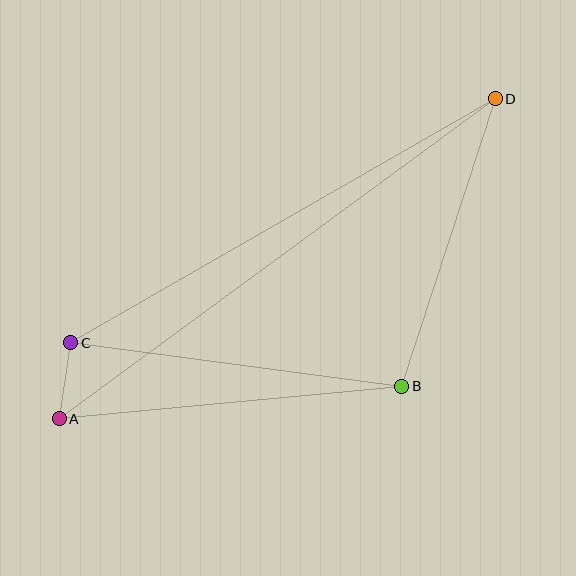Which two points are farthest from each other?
Points A and D are farthest from each other.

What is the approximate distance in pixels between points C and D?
The distance between C and D is approximately 490 pixels.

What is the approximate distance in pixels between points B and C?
The distance between B and C is approximately 334 pixels.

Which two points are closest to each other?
Points A and C are closest to each other.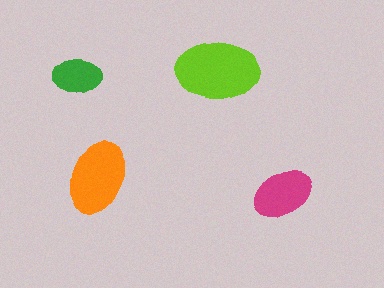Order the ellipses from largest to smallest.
the lime one, the orange one, the magenta one, the green one.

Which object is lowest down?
The magenta ellipse is bottommost.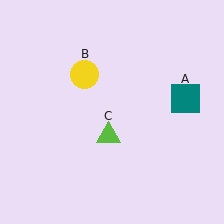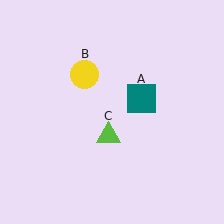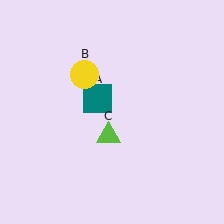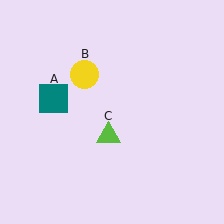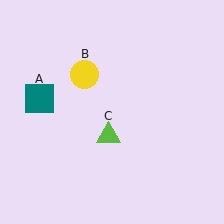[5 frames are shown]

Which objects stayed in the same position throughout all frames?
Yellow circle (object B) and lime triangle (object C) remained stationary.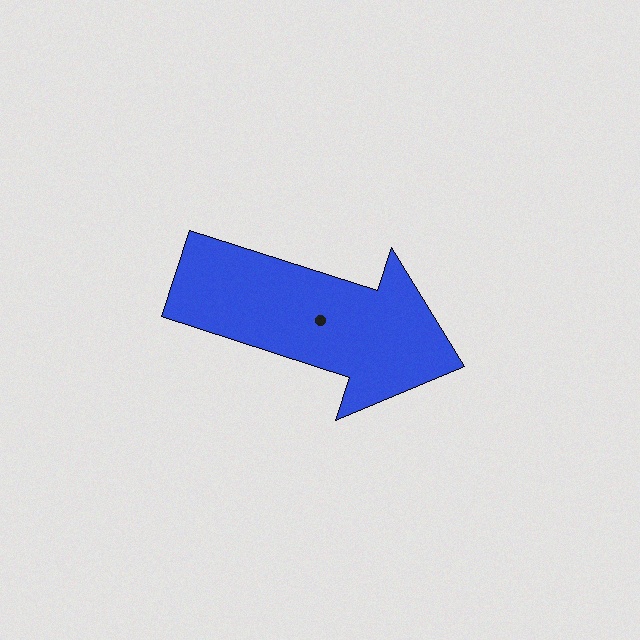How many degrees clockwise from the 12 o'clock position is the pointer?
Approximately 108 degrees.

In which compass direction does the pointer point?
East.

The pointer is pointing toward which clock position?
Roughly 4 o'clock.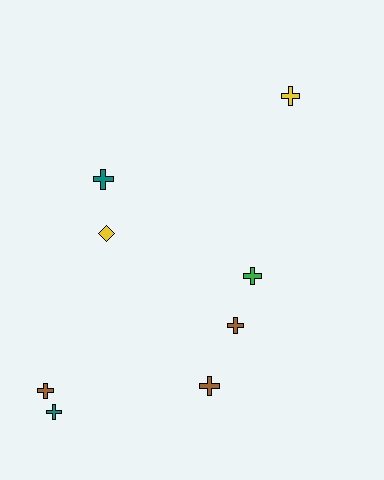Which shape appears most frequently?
Cross, with 7 objects.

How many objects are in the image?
There are 8 objects.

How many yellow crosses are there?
There is 1 yellow cross.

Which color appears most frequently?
Brown, with 3 objects.